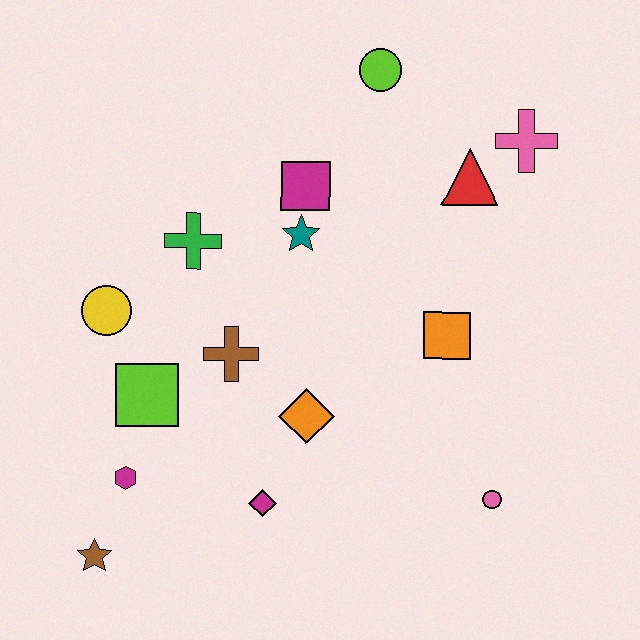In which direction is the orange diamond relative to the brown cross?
The orange diamond is to the right of the brown cross.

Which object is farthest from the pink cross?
The brown star is farthest from the pink cross.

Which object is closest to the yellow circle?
The lime square is closest to the yellow circle.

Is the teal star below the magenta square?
Yes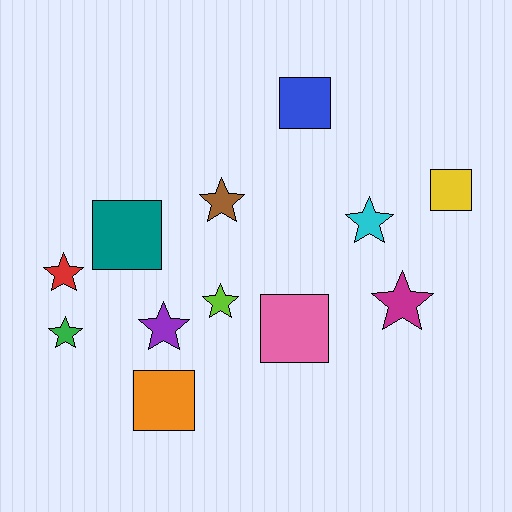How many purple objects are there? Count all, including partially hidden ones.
There is 1 purple object.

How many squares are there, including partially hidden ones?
There are 5 squares.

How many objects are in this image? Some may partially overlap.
There are 12 objects.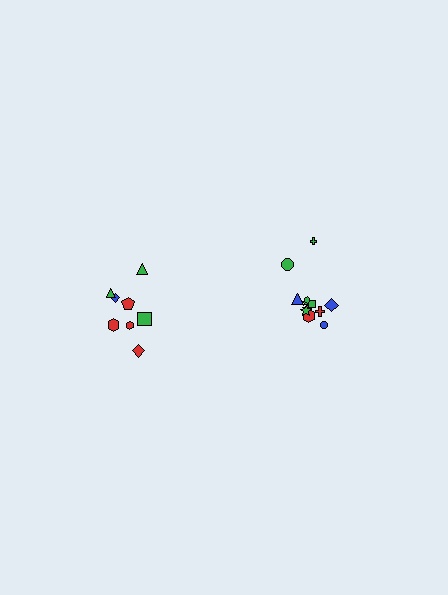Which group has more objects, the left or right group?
The right group.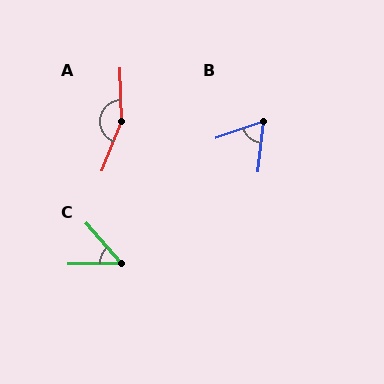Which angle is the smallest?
C, at approximately 49 degrees.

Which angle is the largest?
A, at approximately 156 degrees.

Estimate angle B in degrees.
Approximately 65 degrees.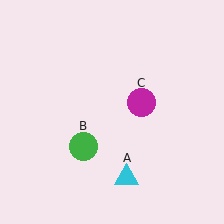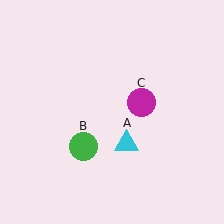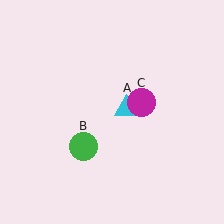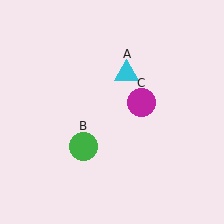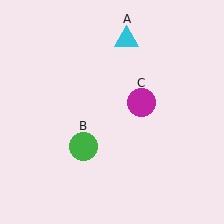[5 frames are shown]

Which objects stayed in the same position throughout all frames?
Green circle (object B) and magenta circle (object C) remained stationary.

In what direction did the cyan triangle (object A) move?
The cyan triangle (object A) moved up.